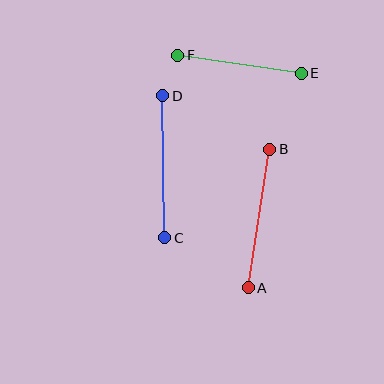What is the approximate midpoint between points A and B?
The midpoint is at approximately (259, 219) pixels.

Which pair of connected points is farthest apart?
Points C and D are farthest apart.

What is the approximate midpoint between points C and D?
The midpoint is at approximately (164, 167) pixels.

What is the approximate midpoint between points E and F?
The midpoint is at approximately (240, 64) pixels.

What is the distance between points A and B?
The distance is approximately 140 pixels.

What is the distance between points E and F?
The distance is approximately 125 pixels.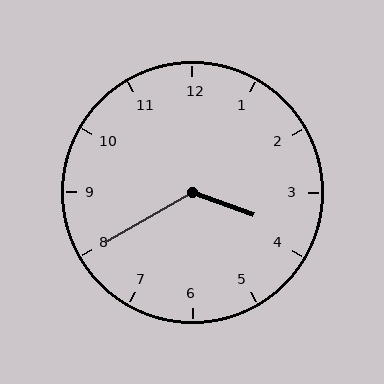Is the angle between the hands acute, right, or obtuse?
It is obtuse.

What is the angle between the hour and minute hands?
Approximately 130 degrees.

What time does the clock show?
3:40.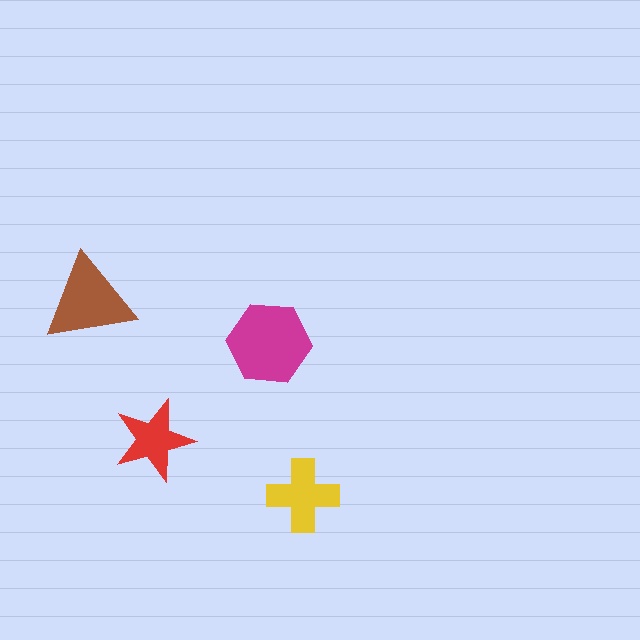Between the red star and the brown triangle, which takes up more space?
The brown triangle.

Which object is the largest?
The magenta hexagon.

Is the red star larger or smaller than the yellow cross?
Smaller.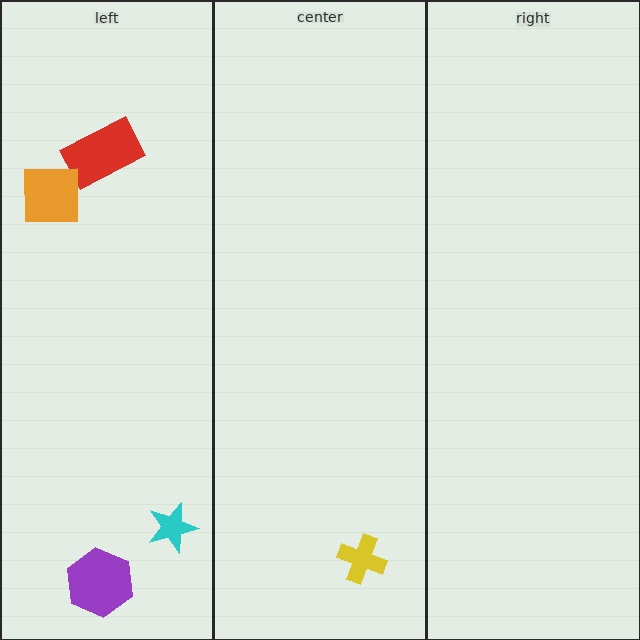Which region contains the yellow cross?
The center region.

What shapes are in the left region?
The cyan star, the red rectangle, the purple hexagon, the orange square.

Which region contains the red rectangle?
The left region.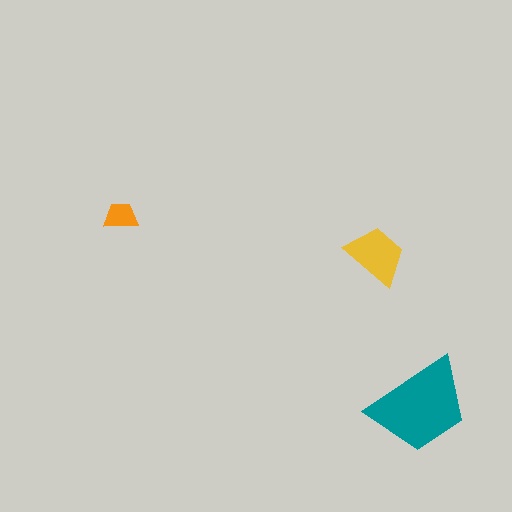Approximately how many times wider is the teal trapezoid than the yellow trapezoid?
About 1.5 times wider.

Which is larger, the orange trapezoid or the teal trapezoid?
The teal one.